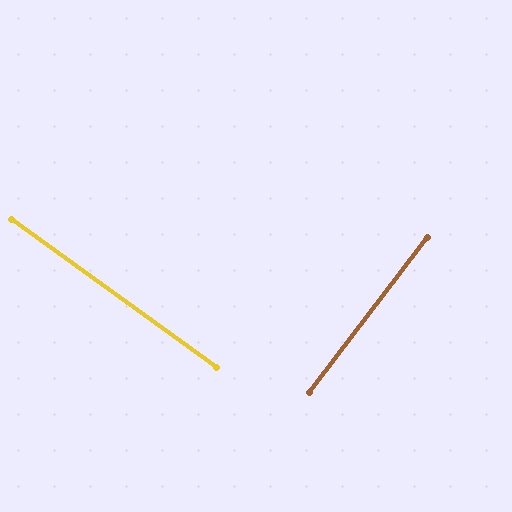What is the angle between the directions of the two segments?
Approximately 88 degrees.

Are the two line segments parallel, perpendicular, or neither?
Perpendicular — they meet at approximately 88°.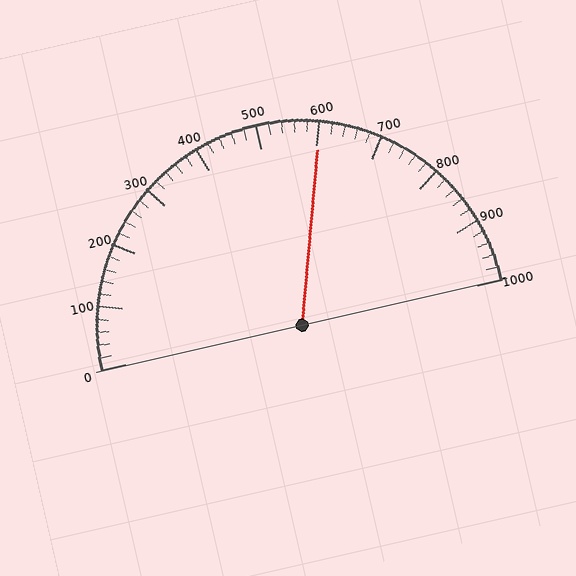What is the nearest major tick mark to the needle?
The nearest major tick mark is 600.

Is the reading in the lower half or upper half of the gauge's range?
The reading is in the upper half of the range (0 to 1000).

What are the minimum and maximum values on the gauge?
The gauge ranges from 0 to 1000.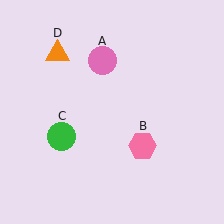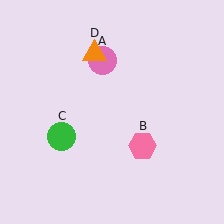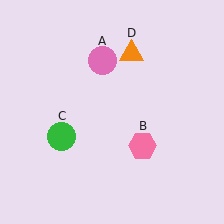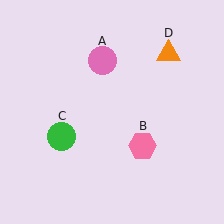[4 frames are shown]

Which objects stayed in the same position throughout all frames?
Pink circle (object A) and pink hexagon (object B) and green circle (object C) remained stationary.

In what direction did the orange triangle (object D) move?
The orange triangle (object D) moved right.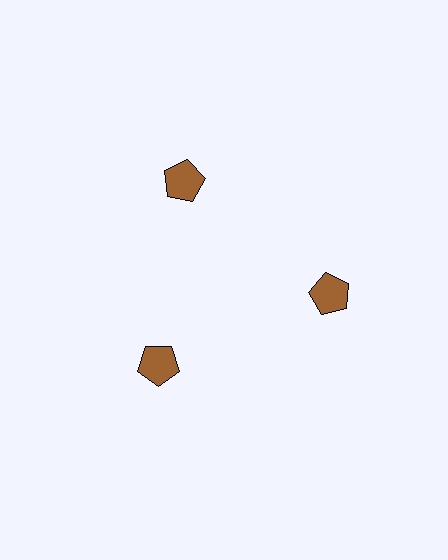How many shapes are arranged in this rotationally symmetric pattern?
There are 3 shapes, arranged in 3 groups of 1.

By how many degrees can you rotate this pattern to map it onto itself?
The pattern maps onto itself every 120 degrees of rotation.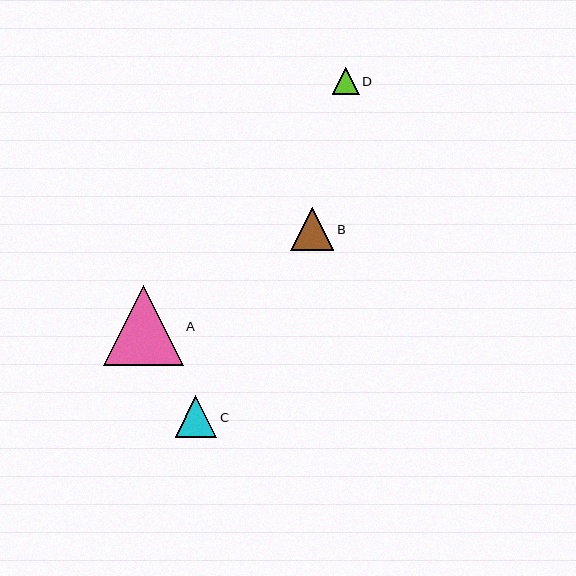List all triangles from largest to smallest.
From largest to smallest: A, B, C, D.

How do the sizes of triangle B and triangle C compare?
Triangle B and triangle C are approximately the same size.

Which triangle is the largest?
Triangle A is the largest with a size of approximately 80 pixels.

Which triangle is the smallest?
Triangle D is the smallest with a size of approximately 27 pixels.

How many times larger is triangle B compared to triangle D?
Triangle B is approximately 1.6 times the size of triangle D.